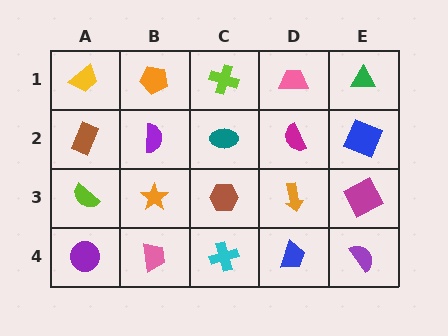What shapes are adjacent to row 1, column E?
A blue square (row 2, column E), a pink trapezoid (row 1, column D).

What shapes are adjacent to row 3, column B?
A purple semicircle (row 2, column B), a pink trapezoid (row 4, column B), a lime semicircle (row 3, column A), a brown hexagon (row 3, column C).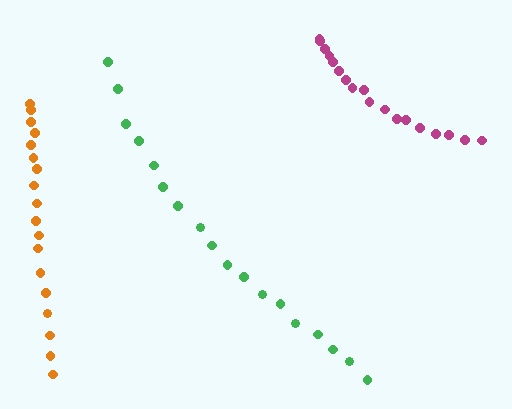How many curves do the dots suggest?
There are 3 distinct paths.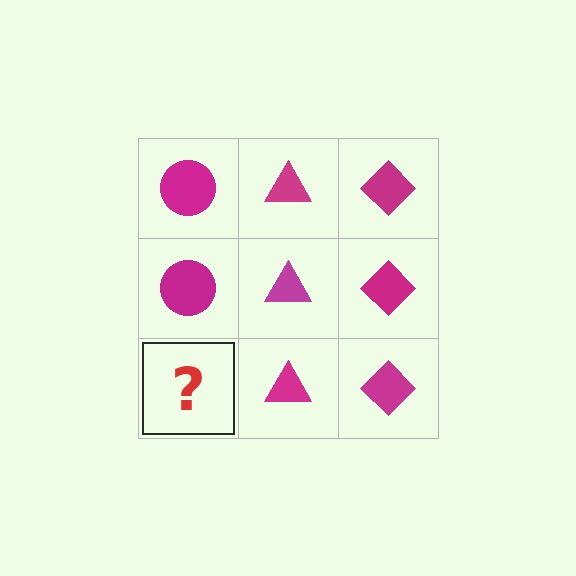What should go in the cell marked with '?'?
The missing cell should contain a magenta circle.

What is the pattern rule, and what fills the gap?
The rule is that each column has a consistent shape. The gap should be filled with a magenta circle.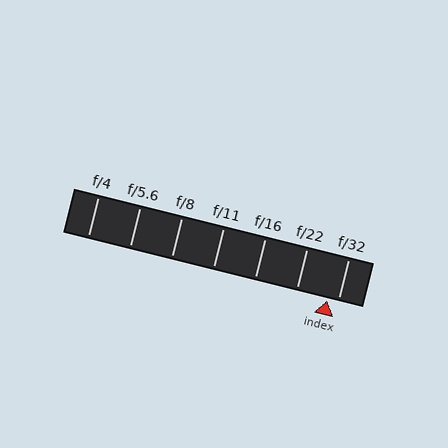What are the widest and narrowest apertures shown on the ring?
The widest aperture shown is f/4 and the narrowest is f/32.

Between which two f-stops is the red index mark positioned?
The index mark is between f/22 and f/32.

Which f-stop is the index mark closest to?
The index mark is closest to f/32.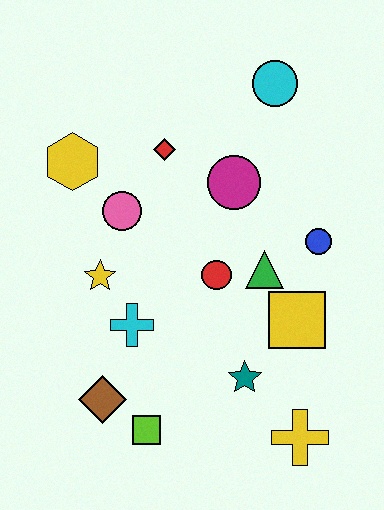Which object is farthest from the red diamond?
The yellow cross is farthest from the red diamond.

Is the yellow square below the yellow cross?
No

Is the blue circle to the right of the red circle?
Yes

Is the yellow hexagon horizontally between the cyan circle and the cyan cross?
No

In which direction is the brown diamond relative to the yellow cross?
The brown diamond is to the left of the yellow cross.